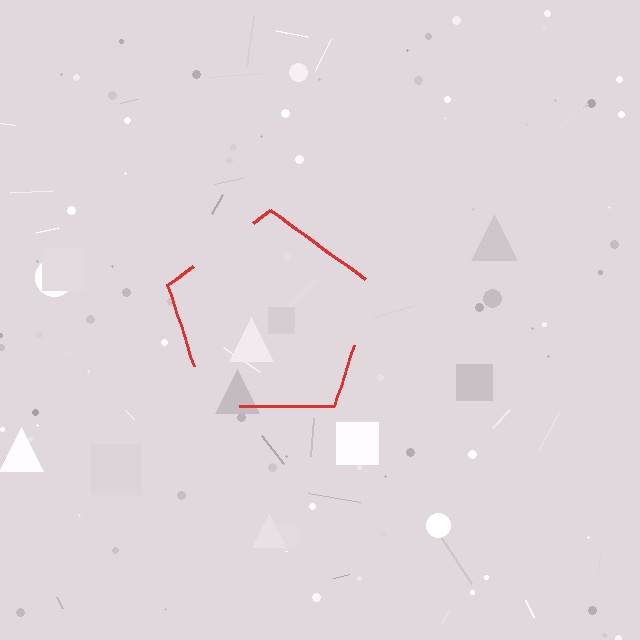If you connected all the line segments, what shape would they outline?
They would outline a pentagon.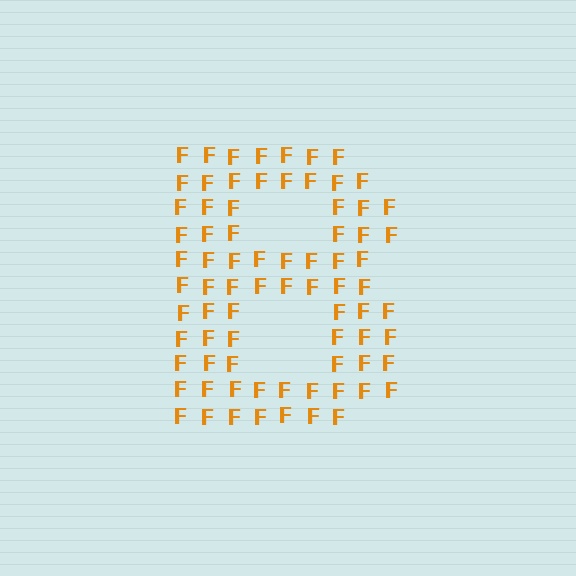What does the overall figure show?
The overall figure shows the letter B.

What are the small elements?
The small elements are letter F's.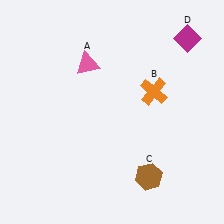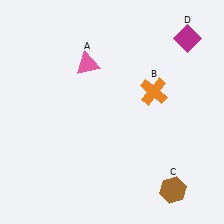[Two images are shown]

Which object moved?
The brown hexagon (C) moved right.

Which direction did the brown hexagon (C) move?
The brown hexagon (C) moved right.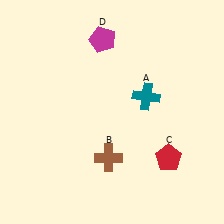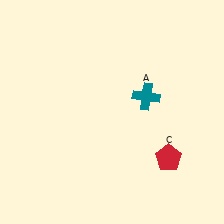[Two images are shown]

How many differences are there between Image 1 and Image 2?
There are 2 differences between the two images.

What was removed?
The magenta pentagon (D), the brown cross (B) were removed in Image 2.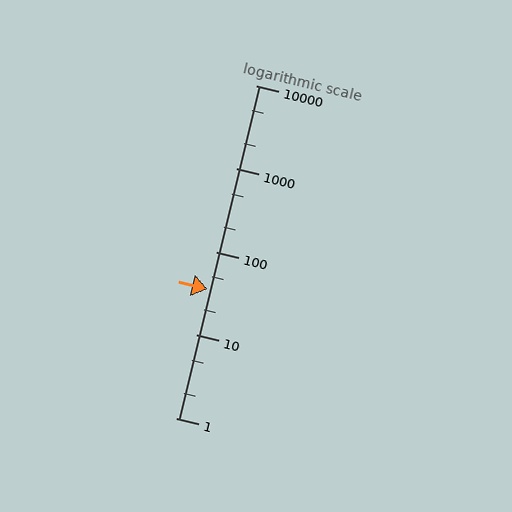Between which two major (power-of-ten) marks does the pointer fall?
The pointer is between 10 and 100.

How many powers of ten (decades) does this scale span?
The scale spans 4 decades, from 1 to 10000.